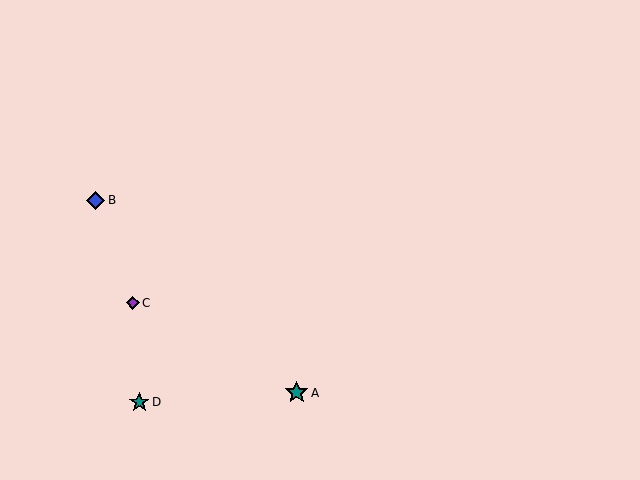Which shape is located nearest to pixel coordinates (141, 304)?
The purple diamond (labeled C) at (133, 303) is nearest to that location.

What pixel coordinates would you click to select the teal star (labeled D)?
Click at (139, 402) to select the teal star D.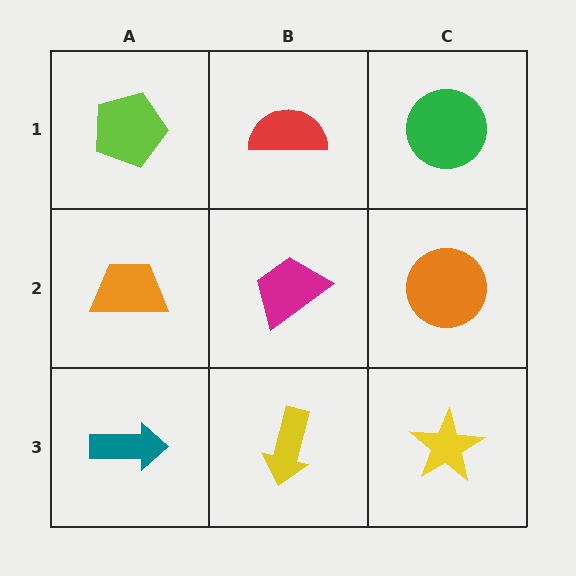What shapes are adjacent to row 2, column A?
A lime pentagon (row 1, column A), a teal arrow (row 3, column A), a magenta trapezoid (row 2, column B).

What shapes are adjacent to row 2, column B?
A red semicircle (row 1, column B), a yellow arrow (row 3, column B), an orange trapezoid (row 2, column A), an orange circle (row 2, column C).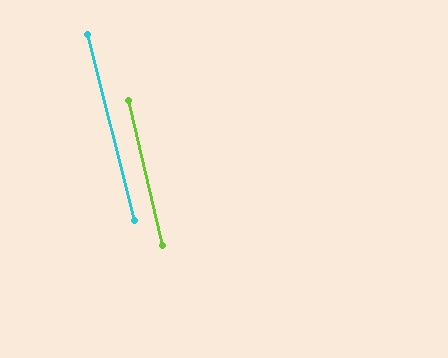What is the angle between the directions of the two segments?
Approximately 1 degree.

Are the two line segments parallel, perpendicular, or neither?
Parallel — their directions differ by only 0.8°.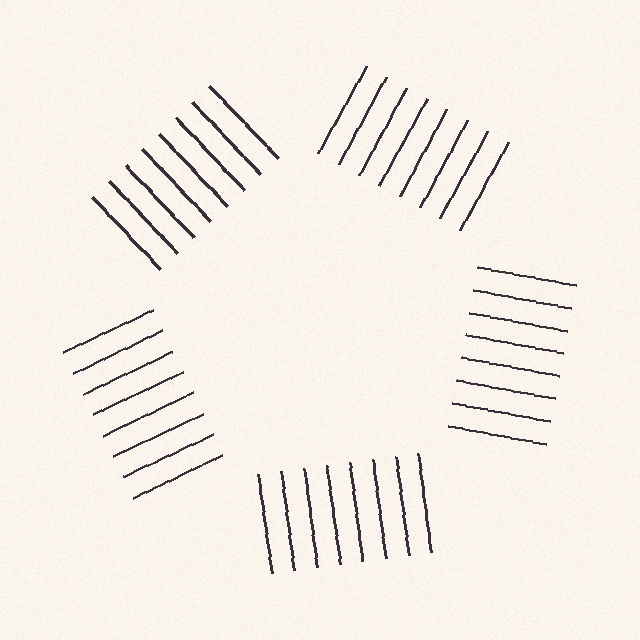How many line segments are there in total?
40 — 8 along each of the 5 edges.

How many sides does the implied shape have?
5 sides — the line-ends trace a pentagon.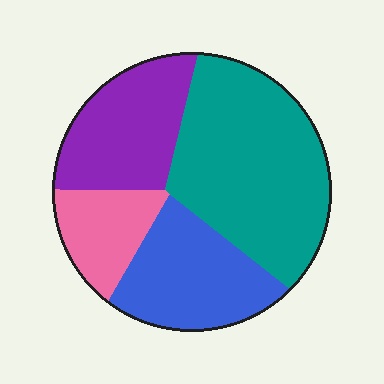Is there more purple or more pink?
Purple.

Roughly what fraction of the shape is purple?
Purple covers 22% of the shape.